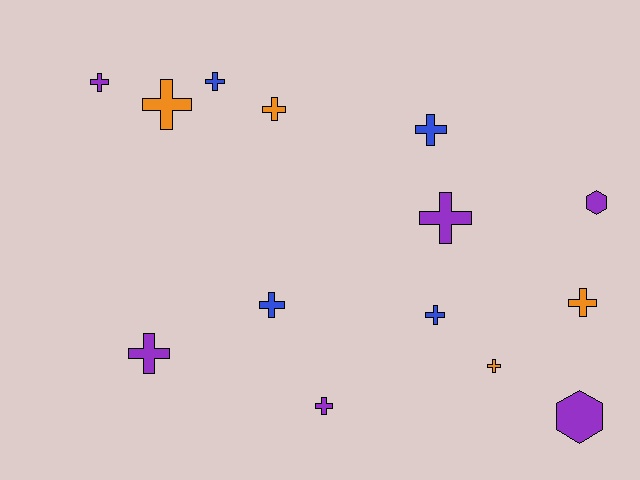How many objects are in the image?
There are 14 objects.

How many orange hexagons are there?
There are no orange hexagons.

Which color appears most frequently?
Purple, with 6 objects.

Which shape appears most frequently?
Cross, with 12 objects.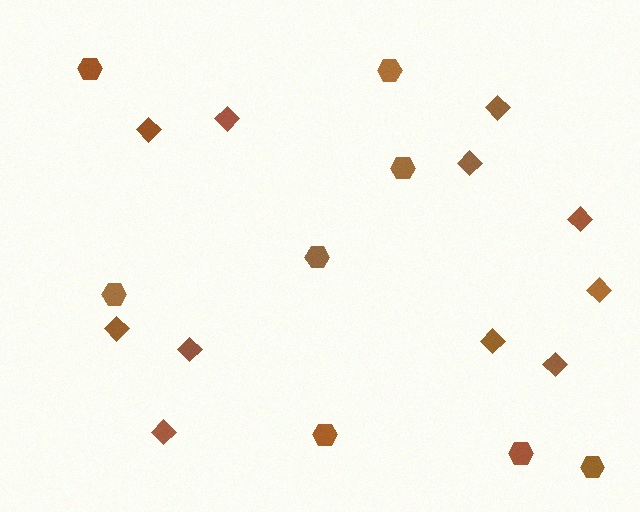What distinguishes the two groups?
There are 2 groups: one group of diamonds (11) and one group of hexagons (8).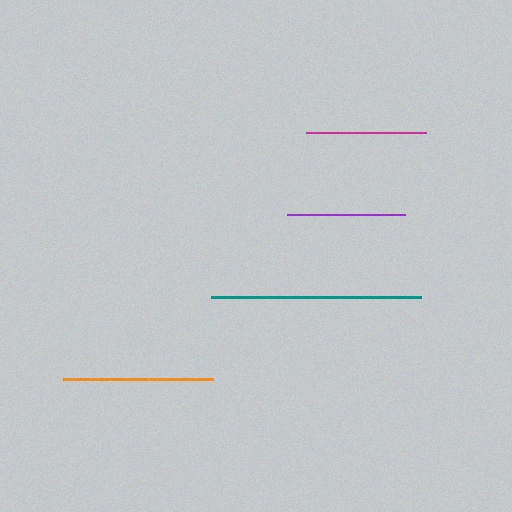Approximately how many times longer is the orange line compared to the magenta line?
The orange line is approximately 1.3 times the length of the magenta line.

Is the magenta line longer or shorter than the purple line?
The magenta line is longer than the purple line.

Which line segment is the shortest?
The purple line is the shortest at approximately 118 pixels.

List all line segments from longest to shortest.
From longest to shortest: teal, orange, magenta, purple.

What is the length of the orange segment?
The orange segment is approximately 150 pixels long.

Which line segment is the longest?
The teal line is the longest at approximately 211 pixels.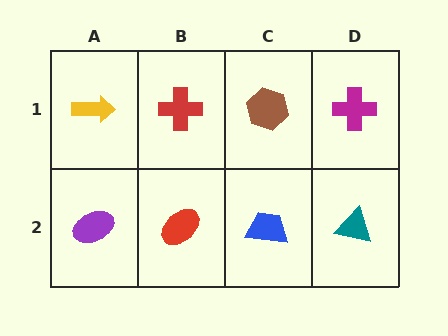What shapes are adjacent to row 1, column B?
A red ellipse (row 2, column B), a yellow arrow (row 1, column A), a brown hexagon (row 1, column C).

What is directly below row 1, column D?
A teal triangle.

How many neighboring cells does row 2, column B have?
3.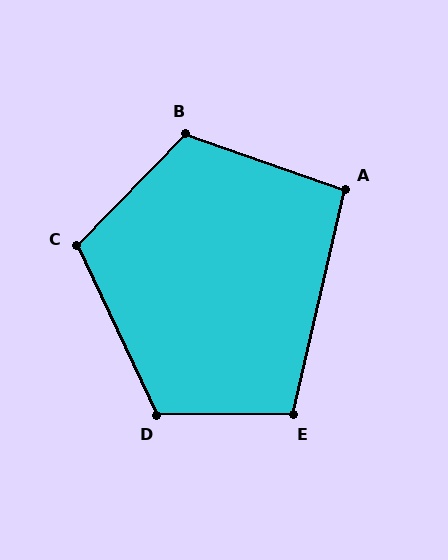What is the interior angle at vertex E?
Approximately 103 degrees (obtuse).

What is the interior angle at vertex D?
Approximately 115 degrees (obtuse).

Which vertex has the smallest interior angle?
A, at approximately 96 degrees.